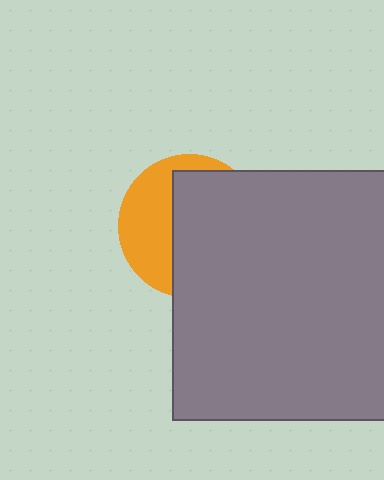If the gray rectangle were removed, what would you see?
You would see the complete orange circle.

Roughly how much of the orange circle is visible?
A small part of it is visible (roughly 39%).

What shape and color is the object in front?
The object in front is a gray rectangle.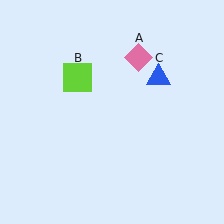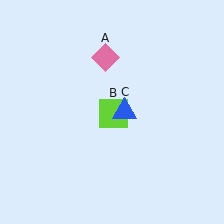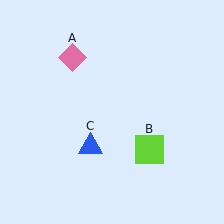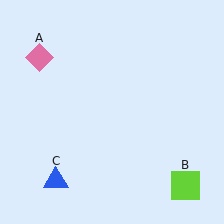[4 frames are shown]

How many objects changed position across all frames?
3 objects changed position: pink diamond (object A), lime square (object B), blue triangle (object C).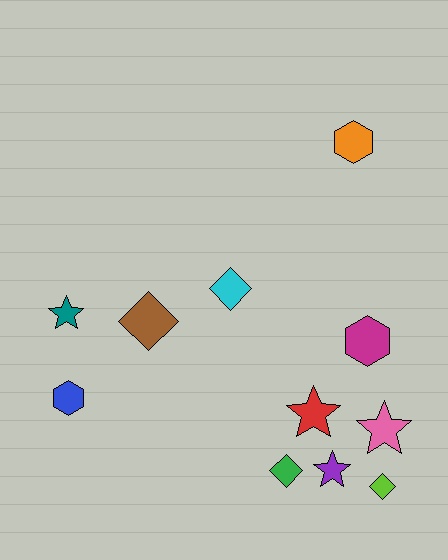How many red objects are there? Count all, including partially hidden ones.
There is 1 red object.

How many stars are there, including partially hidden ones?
There are 4 stars.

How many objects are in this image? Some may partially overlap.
There are 11 objects.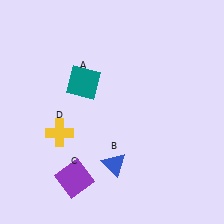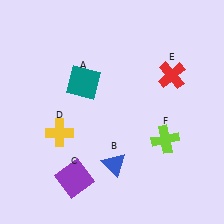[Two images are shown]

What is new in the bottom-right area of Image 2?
A lime cross (F) was added in the bottom-right area of Image 2.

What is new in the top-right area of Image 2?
A red cross (E) was added in the top-right area of Image 2.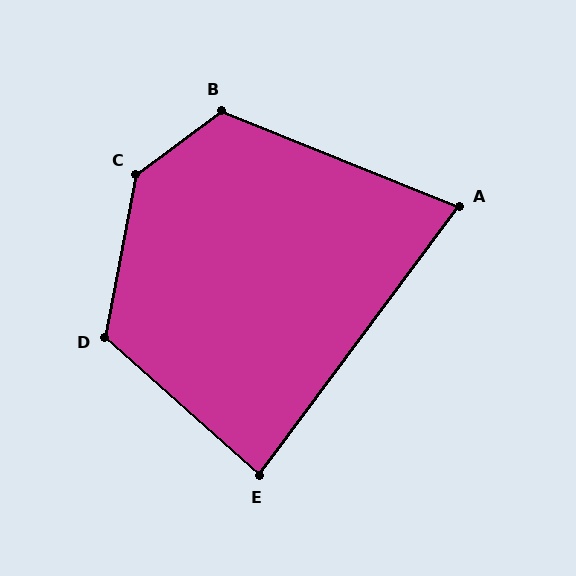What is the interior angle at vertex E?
Approximately 85 degrees (acute).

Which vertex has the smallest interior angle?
A, at approximately 75 degrees.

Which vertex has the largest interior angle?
C, at approximately 138 degrees.